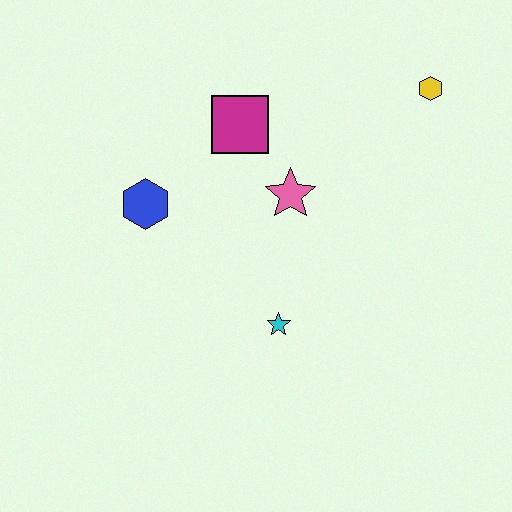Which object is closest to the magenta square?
The pink star is closest to the magenta square.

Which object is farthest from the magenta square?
The cyan star is farthest from the magenta square.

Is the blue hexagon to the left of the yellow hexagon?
Yes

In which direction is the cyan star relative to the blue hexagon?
The cyan star is to the right of the blue hexagon.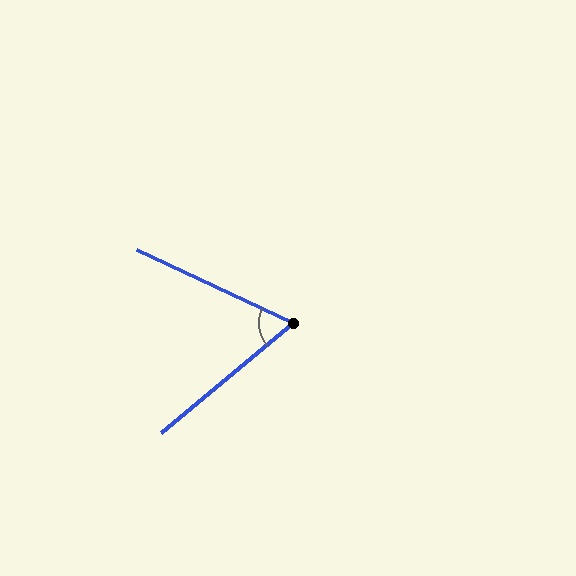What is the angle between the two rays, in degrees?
Approximately 65 degrees.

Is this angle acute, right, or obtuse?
It is acute.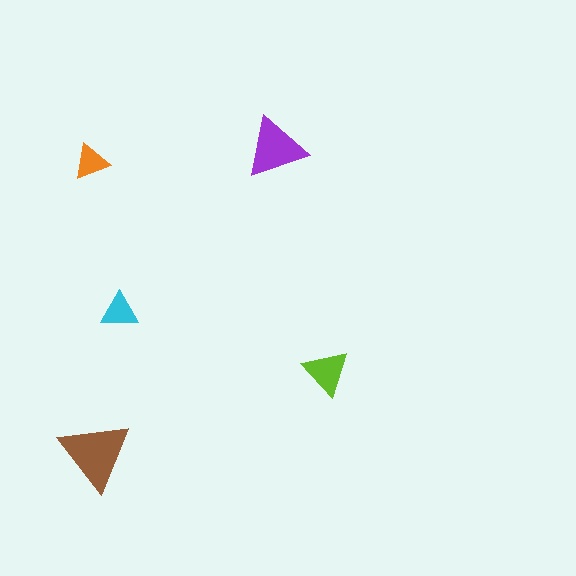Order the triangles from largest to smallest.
the brown one, the purple one, the lime one, the cyan one, the orange one.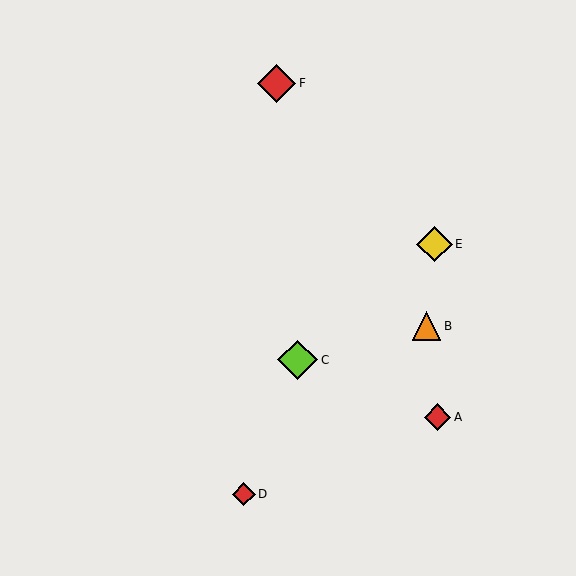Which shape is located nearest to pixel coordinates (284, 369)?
The lime diamond (labeled C) at (298, 360) is nearest to that location.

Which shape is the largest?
The lime diamond (labeled C) is the largest.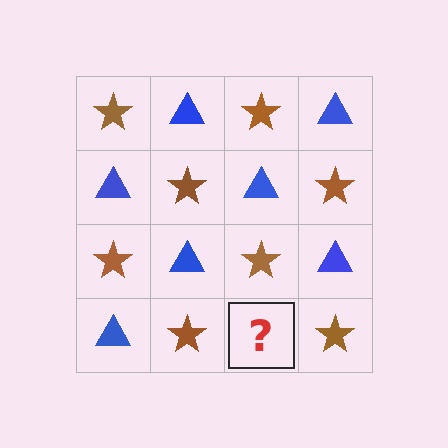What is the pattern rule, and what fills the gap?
The rule is that it alternates brown star and blue triangle in a checkerboard pattern. The gap should be filled with a blue triangle.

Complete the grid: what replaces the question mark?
The question mark should be replaced with a blue triangle.